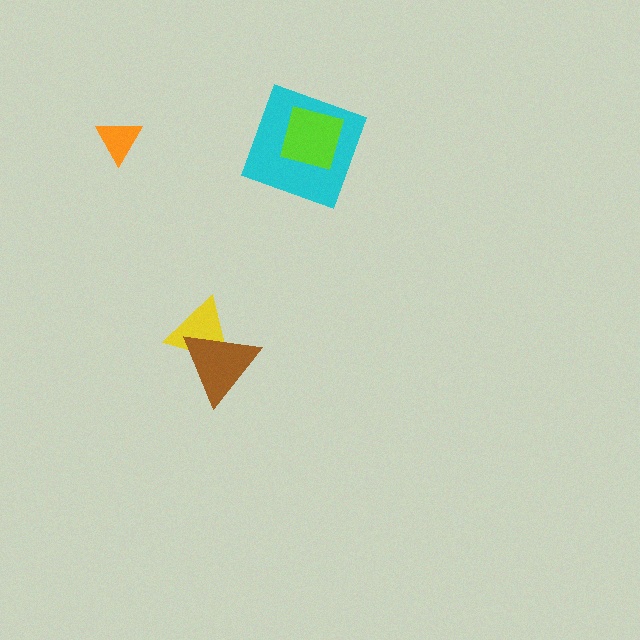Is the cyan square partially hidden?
Yes, it is partially covered by another shape.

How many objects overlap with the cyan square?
1 object overlaps with the cyan square.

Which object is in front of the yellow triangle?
The brown triangle is in front of the yellow triangle.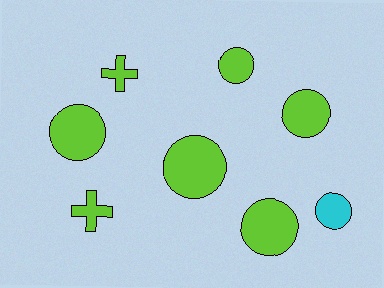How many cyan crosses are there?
There are no cyan crosses.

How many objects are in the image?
There are 8 objects.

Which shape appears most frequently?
Circle, with 6 objects.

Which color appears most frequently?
Lime, with 7 objects.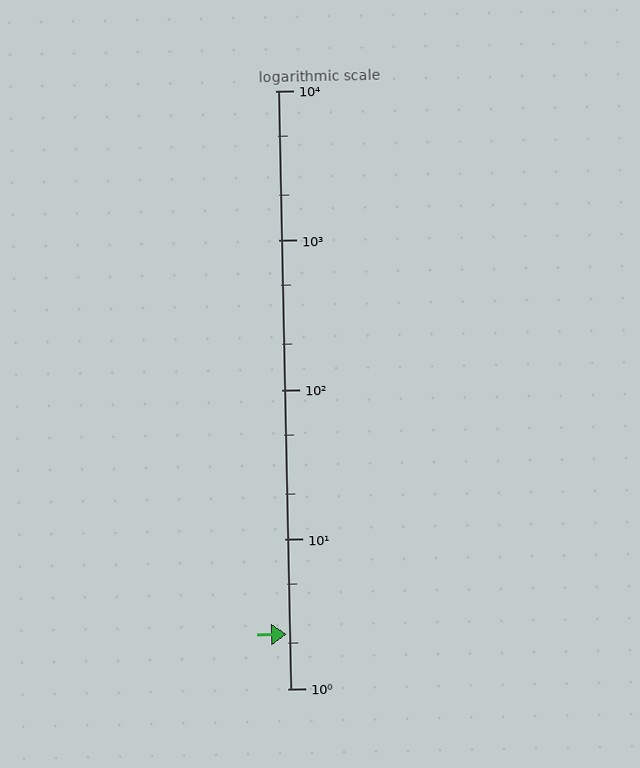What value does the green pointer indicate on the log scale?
The pointer indicates approximately 2.3.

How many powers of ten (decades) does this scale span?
The scale spans 4 decades, from 1 to 10000.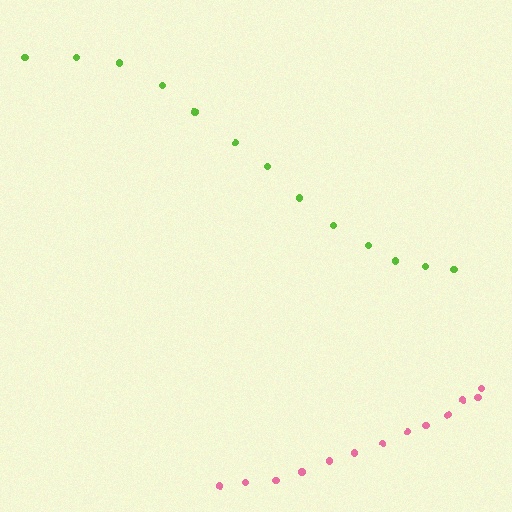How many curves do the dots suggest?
There are 2 distinct paths.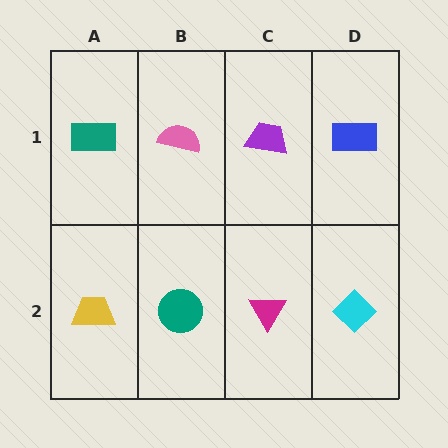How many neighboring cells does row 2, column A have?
2.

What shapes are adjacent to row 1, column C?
A magenta triangle (row 2, column C), a pink semicircle (row 1, column B), a blue rectangle (row 1, column D).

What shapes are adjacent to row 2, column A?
A teal rectangle (row 1, column A), a teal circle (row 2, column B).